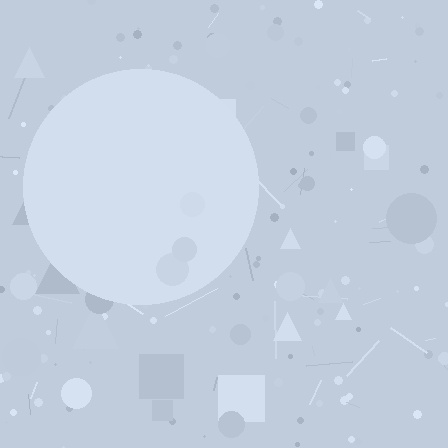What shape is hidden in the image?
A circle is hidden in the image.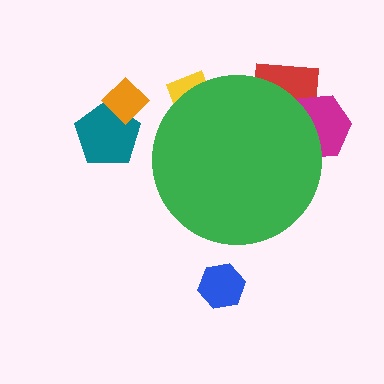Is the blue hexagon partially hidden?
No, the blue hexagon is fully visible.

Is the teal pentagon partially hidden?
No, the teal pentagon is fully visible.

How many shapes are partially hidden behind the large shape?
3 shapes are partially hidden.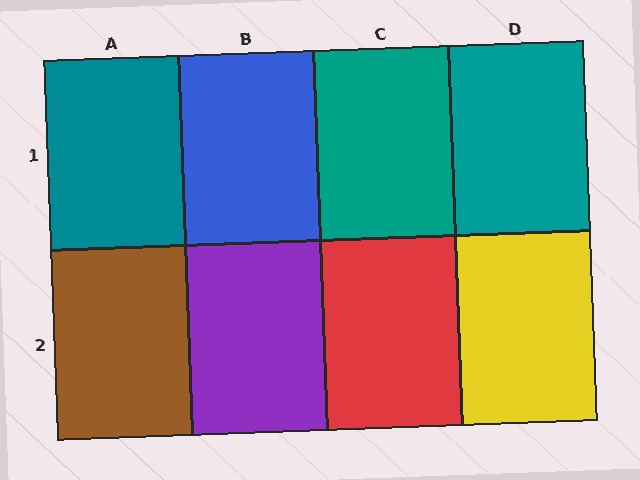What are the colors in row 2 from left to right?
Brown, purple, red, yellow.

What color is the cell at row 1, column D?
Teal.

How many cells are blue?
1 cell is blue.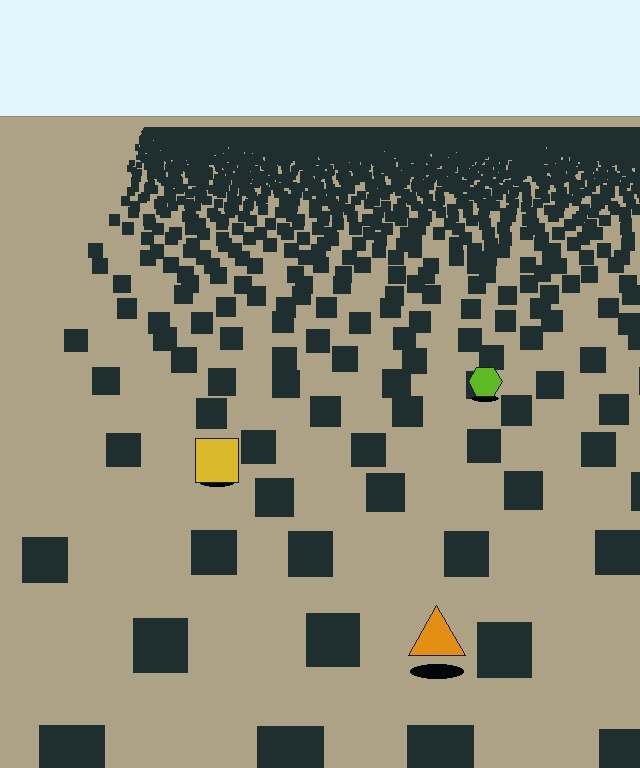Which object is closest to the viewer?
The orange triangle is closest. The texture marks near it are larger and more spread out.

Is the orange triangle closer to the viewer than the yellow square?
Yes. The orange triangle is closer — you can tell from the texture gradient: the ground texture is coarser near it.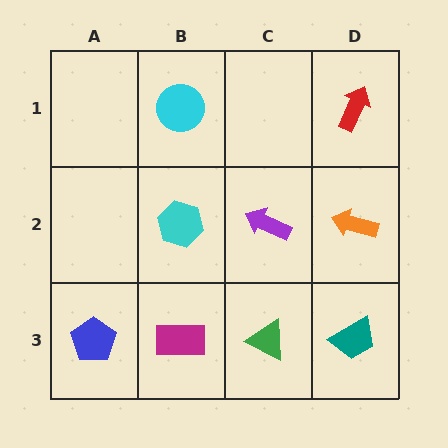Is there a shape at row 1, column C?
No, that cell is empty.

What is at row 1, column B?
A cyan circle.